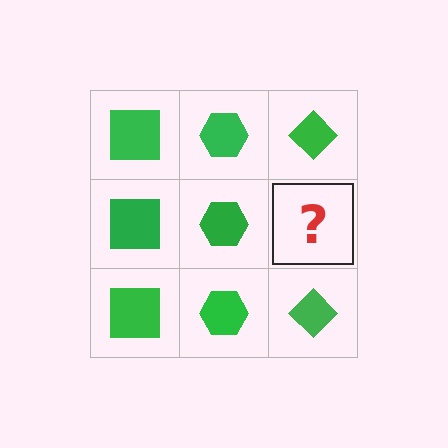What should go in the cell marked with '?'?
The missing cell should contain a green diamond.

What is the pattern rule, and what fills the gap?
The rule is that each column has a consistent shape. The gap should be filled with a green diamond.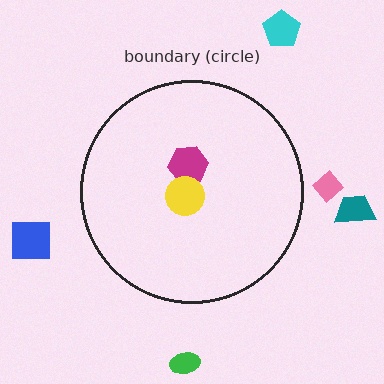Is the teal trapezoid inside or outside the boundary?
Outside.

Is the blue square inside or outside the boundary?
Outside.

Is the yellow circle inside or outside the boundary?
Inside.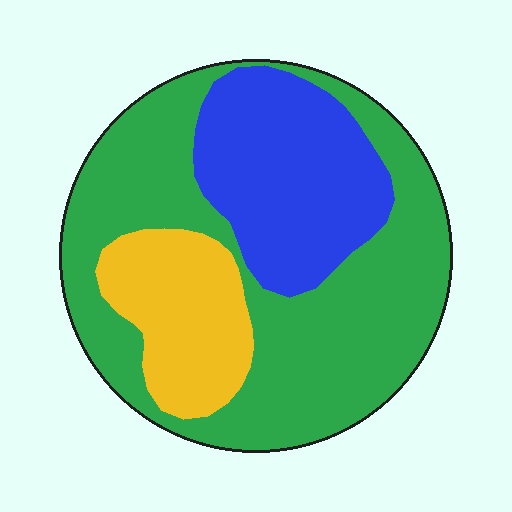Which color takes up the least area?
Yellow, at roughly 15%.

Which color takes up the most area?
Green, at roughly 55%.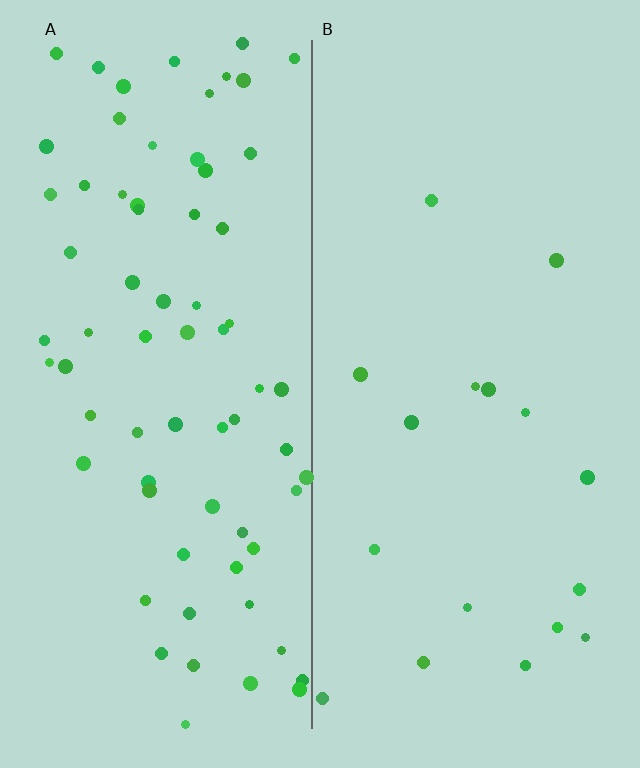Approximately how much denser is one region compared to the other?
Approximately 4.1× — region A over region B.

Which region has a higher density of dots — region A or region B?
A (the left).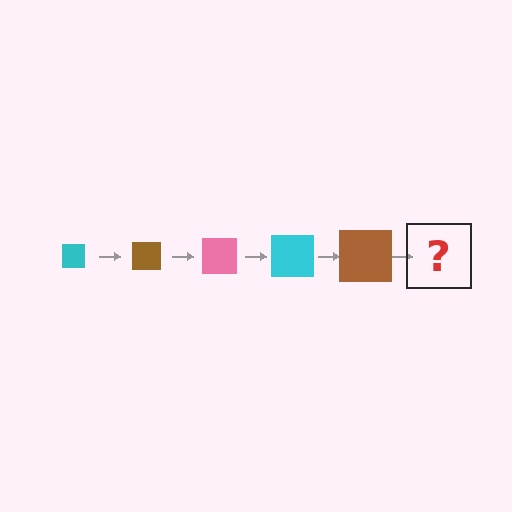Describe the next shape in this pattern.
It should be a pink square, larger than the previous one.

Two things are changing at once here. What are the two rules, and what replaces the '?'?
The two rules are that the square grows larger each step and the color cycles through cyan, brown, and pink. The '?' should be a pink square, larger than the previous one.